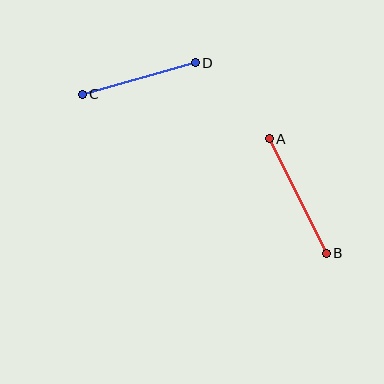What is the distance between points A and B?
The distance is approximately 128 pixels.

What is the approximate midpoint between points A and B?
The midpoint is at approximately (298, 196) pixels.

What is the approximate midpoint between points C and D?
The midpoint is at approximately (139, 78) pixels.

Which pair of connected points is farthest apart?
Points A and B are farthest apart.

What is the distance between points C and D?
The distance is approximately 117 pixels.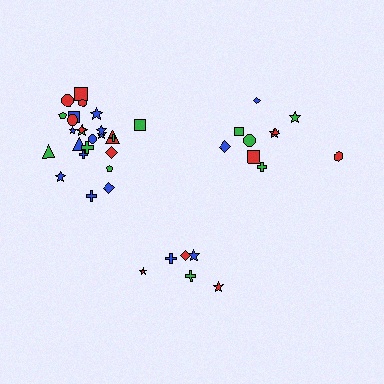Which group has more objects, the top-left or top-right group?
The top-left group.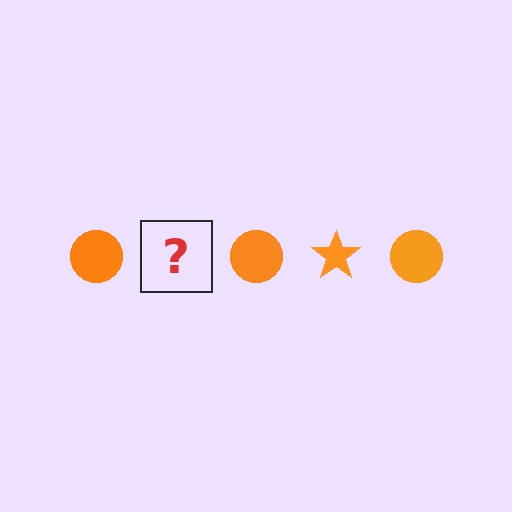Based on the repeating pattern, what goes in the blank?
The blank should be an orange star.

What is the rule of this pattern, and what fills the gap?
The rule is that the pattern cycles through circle, star shapes in orange. The gap should be filled with an orange star.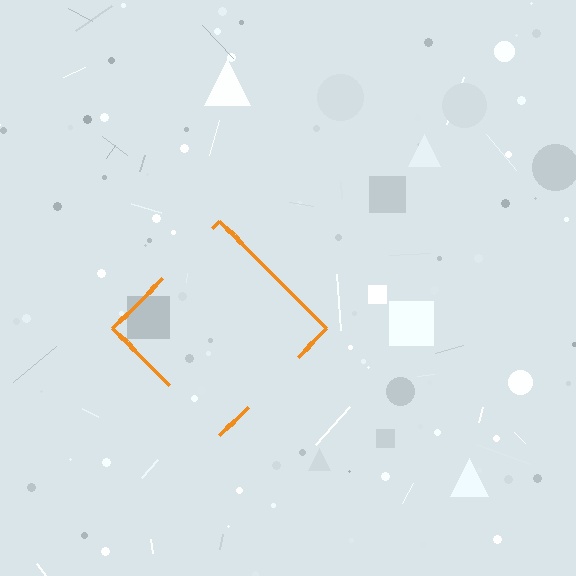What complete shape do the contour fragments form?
The contour fragments form a diamond.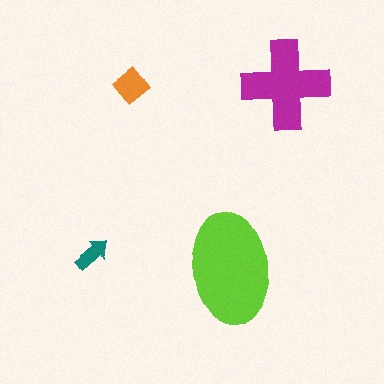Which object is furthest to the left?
The teal arrow is leftmost.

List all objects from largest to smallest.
The lime ellipse, the magenta cross, the orange diamond, the teal arrow.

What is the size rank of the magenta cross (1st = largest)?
2nd.